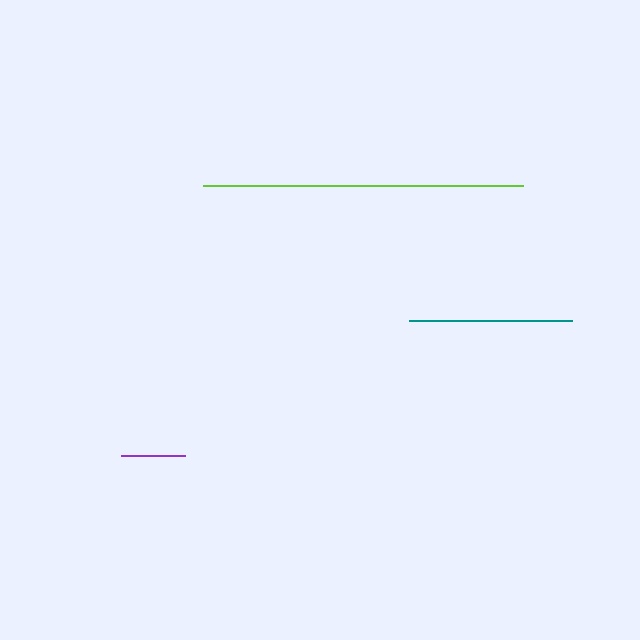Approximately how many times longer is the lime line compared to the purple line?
The lime line is approximately 5.1 times the length of the purple line.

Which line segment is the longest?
The lime line is the longest at approximately 320 pixels.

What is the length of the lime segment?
The lime segment is approximately 320 pixels long.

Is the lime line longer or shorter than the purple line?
The lime line is longer than the purple line.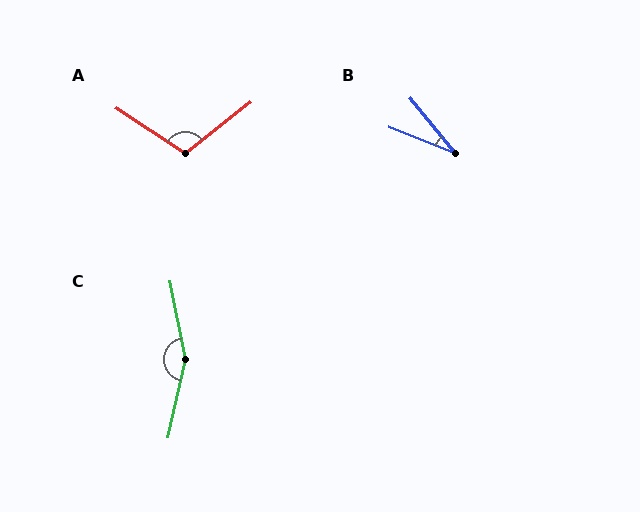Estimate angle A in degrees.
Approximately 109 degrees.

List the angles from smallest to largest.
B (29°), A (109°), C (156°).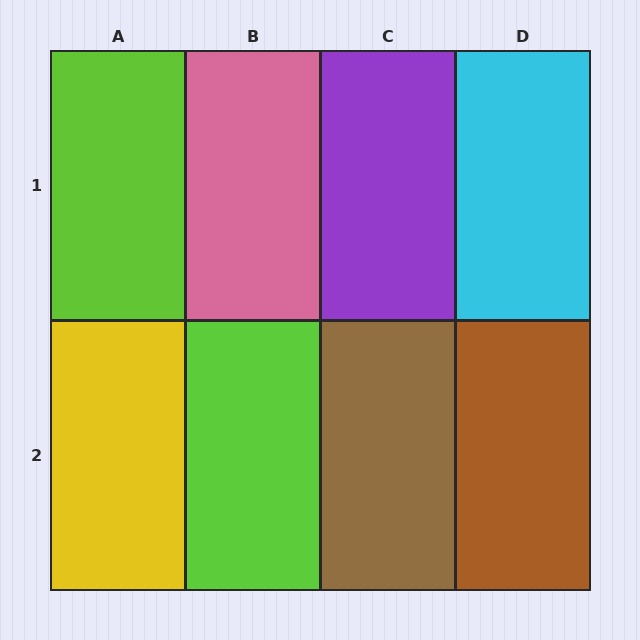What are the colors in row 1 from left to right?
Lime, pink, purple, cyan.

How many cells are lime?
2 cells are lime.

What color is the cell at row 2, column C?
Brown.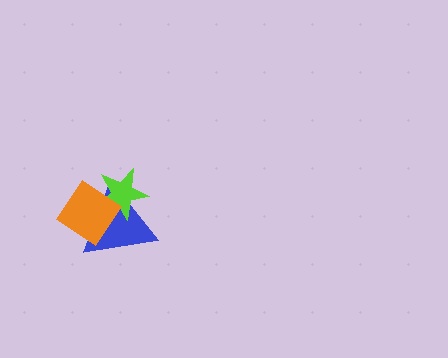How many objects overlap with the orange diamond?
2 objects overlap with the orange diamond.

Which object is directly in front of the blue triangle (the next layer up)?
The lime star is directly in front of the blue triangle.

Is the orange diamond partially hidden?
No, no other shape covers it.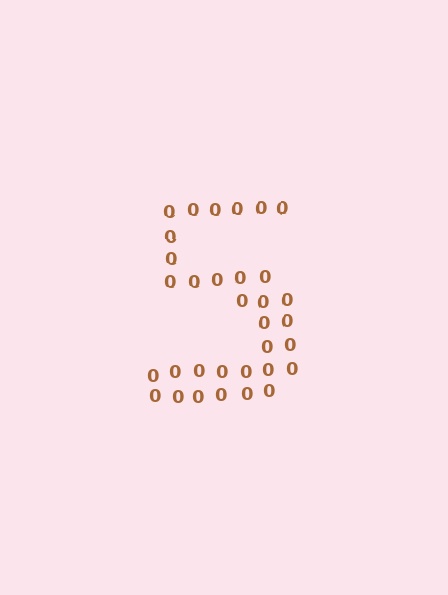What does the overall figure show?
The overall figure shows the digit 5.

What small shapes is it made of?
It is made of small digit 0's.